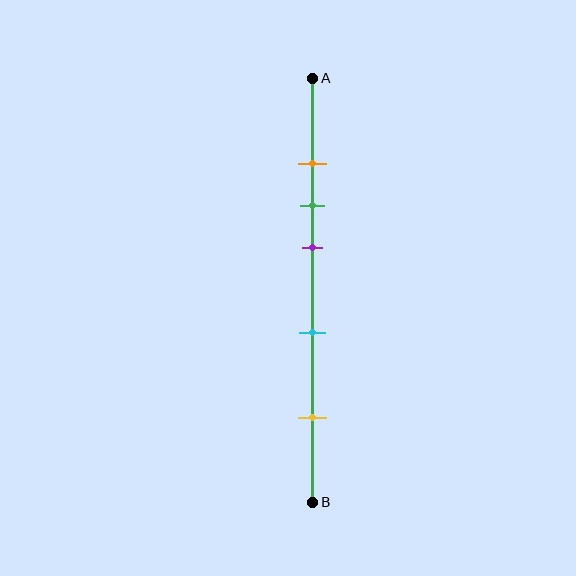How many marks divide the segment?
There are 5 marks dividing the segment.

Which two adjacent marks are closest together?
The orange and green marks are the closest adjacent pair.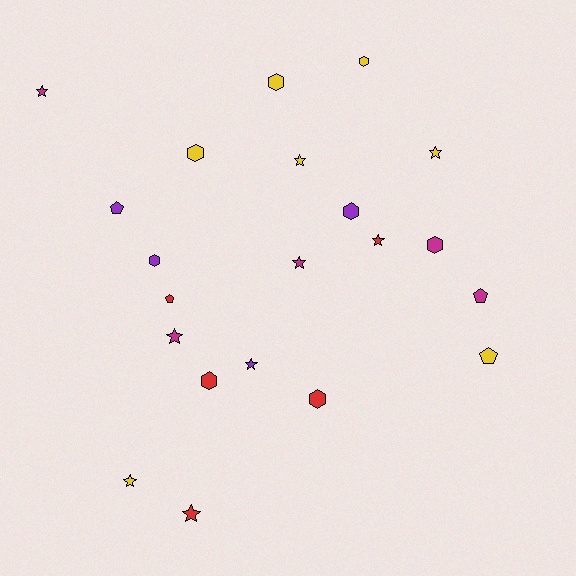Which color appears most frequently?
Yellow, with 7 objects.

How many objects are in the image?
There are 21 objects.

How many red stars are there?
There are 2 red stars.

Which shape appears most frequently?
Star, with 9 objects.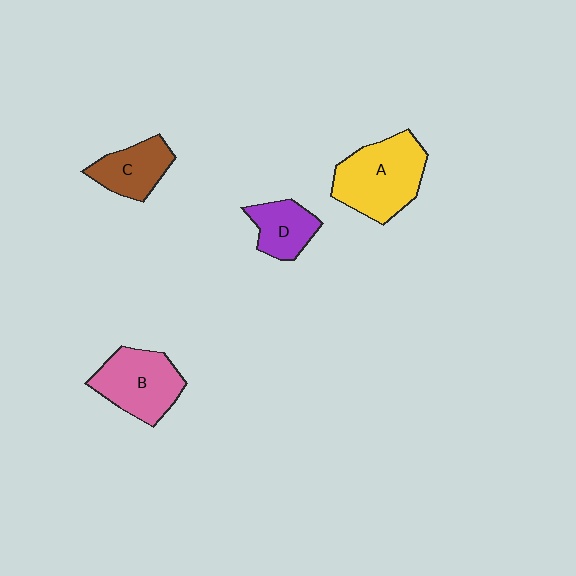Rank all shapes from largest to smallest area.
From largest to smallest: A (yellow), B (pink), C (brown), D (purple).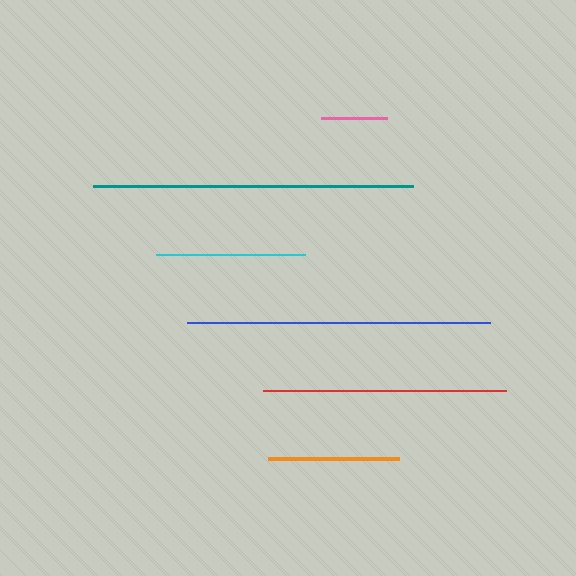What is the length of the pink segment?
The pink segment is approximately 66 pixels long.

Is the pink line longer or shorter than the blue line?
The blue line is longer than the pink line.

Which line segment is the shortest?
The pink line is the shortest at approximately 66 pixels.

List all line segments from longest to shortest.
From longest to shortest: teal, blue, red, cyan, orange, pink.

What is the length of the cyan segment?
The cyan segment is approximately 149 pixels long.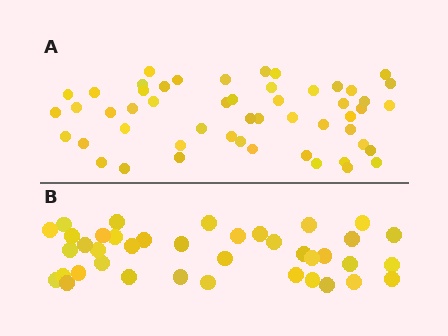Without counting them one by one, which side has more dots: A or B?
Region A (the top region) has more dots.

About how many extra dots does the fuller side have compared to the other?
Region A has approximately 15 more dots than region B.